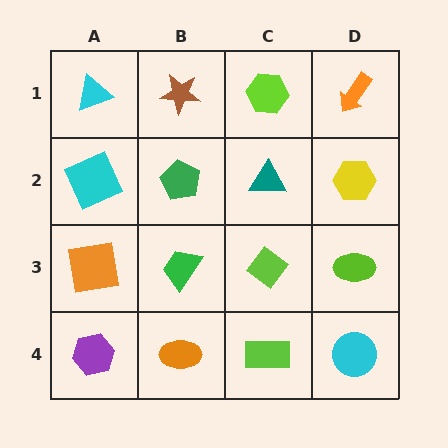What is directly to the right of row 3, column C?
A lime ellipse.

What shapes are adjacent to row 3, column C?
A teal triangle (row 2, column C), a lime rectangle (row 4, column C), a green trapezoid (row 3, column B), a lime ellipse (row 3, column D).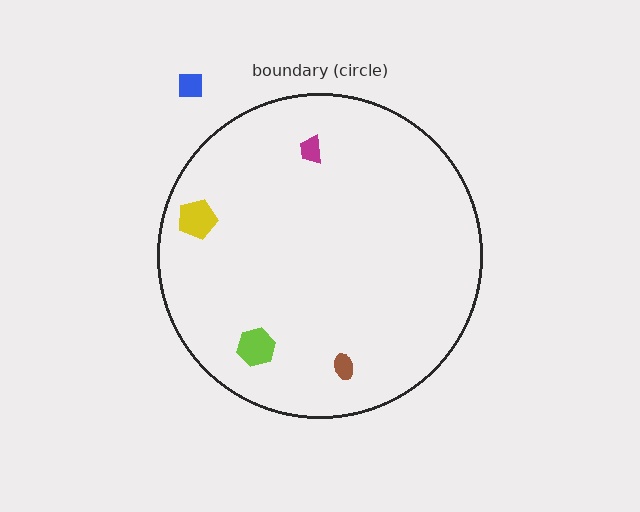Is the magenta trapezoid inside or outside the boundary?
Inside.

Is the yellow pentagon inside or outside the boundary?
Inside.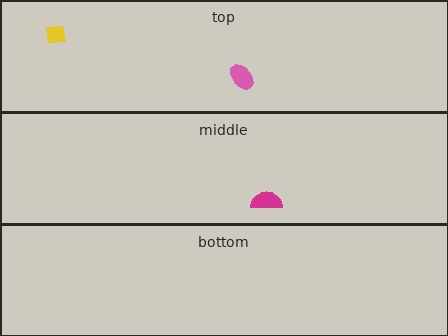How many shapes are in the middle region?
1.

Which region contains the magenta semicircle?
The middle region.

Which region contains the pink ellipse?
The top region.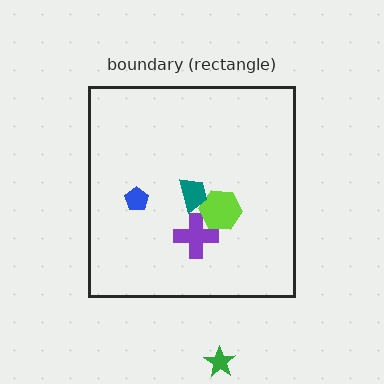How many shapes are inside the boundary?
4 inside, 1 outside.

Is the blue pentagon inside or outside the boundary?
Inside.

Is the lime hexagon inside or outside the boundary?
Inside.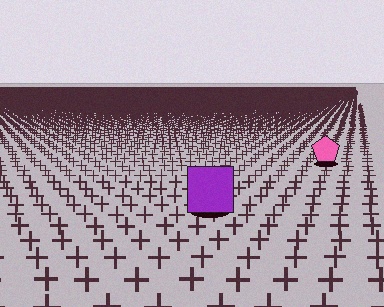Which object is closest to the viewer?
The purple square is closest. The texture marks near it are larger and more spread out.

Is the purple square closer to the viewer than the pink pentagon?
Yes. The purple square is closer — you can tell from the texture gradient: the ground texture is coarser near it.